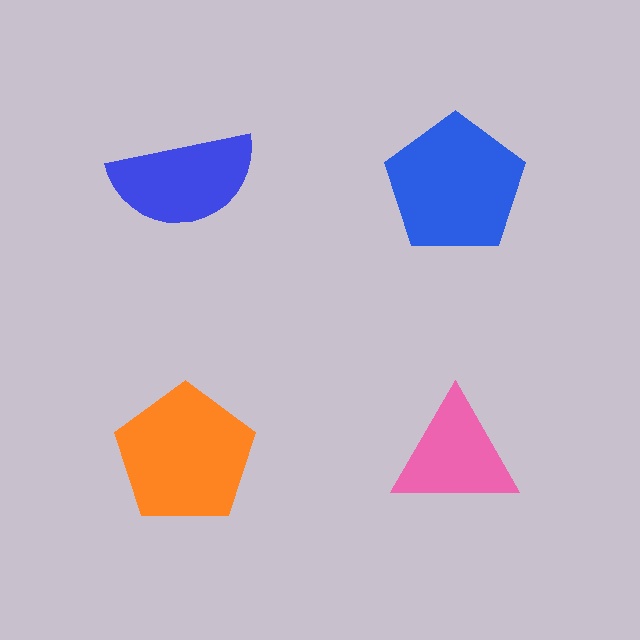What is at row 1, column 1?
A blue semicircle.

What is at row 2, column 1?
An orange pentagon.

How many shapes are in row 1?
2 shapes.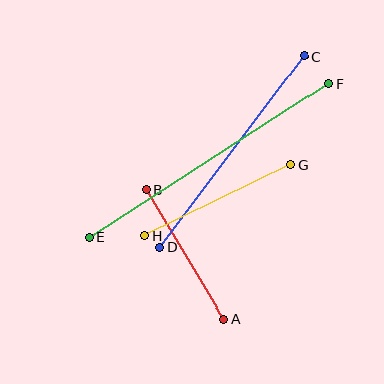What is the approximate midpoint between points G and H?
The midpoint is at approximately (218, 201) pixels.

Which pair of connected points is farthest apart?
Points E and F are farthest apart.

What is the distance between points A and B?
The distance is approximately 152 pixels.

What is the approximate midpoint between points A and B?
The midpoint is at approximately (185, 255) pixels.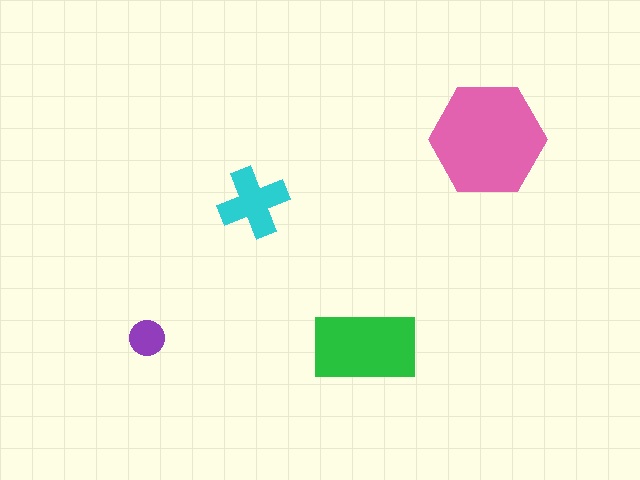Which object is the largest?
The pink hexagon.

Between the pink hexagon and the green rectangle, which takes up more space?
The pink hexagon.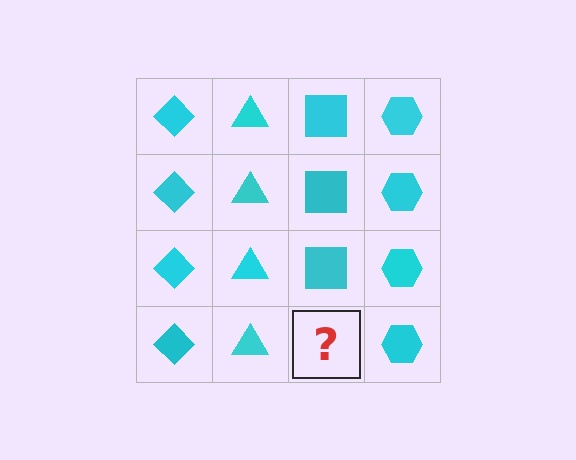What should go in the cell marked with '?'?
The missing cell should contain a cyan square.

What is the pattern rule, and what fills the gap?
The rule is that each column has a consistent shape. The gap should be filled with a cyan square.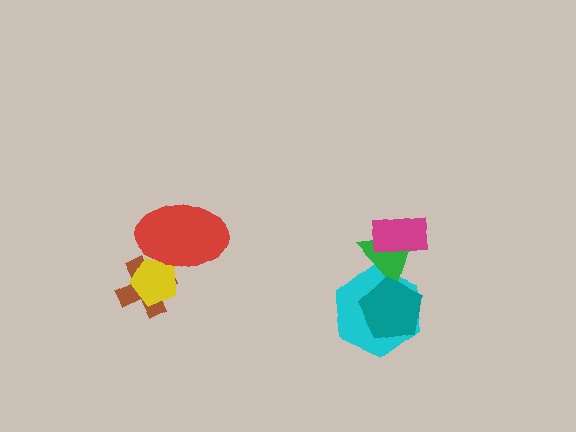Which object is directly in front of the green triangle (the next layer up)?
The magenta rectangle is directly in front of the green triangle.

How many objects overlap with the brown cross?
2 objects overlap with the brown cross.